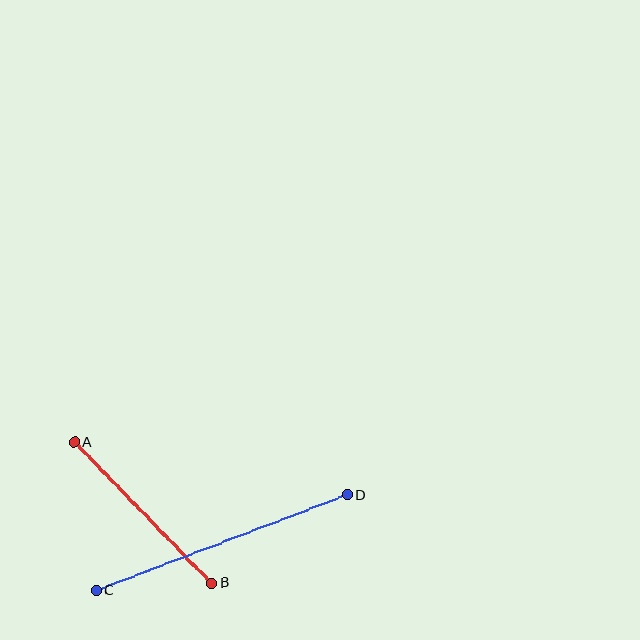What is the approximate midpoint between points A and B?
The midpoint is at approximately (143, 513) pixels.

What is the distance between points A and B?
The distance is approximately 197 pixels.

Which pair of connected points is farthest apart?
Points C and D are farthest apart.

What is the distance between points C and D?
The distance is approximately 269 pixels.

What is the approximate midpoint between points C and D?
The midpoint is at approximately (222, 543) pixels.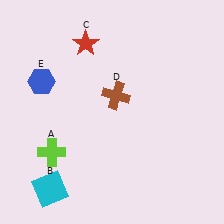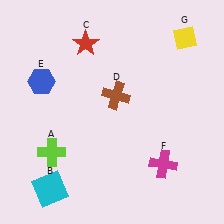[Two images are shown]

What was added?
A magenta cross (F), a yellow diamond (G) were added in Image 2.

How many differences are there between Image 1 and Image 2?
There are 2 differences between the two images.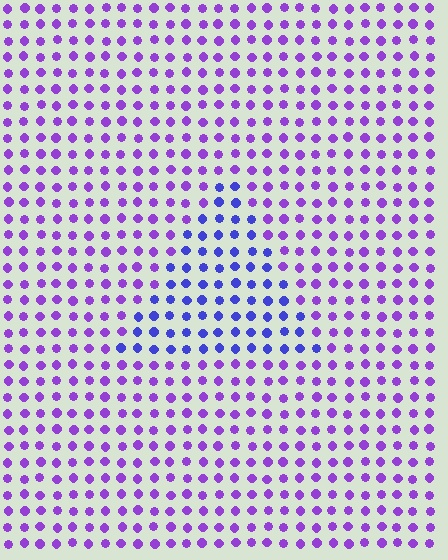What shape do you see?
I see a triangle.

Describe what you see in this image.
The image is filled with small purple elements in a uniform arrangement. A triangle-shaped region is visible where the elements are tinted to a slightly different hue, forming a subtle color boundary.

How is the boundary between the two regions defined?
The boundary is defined purely by a slight shift in hue (about 36 degrees). Spacing, size, and orientation are identical on both sides.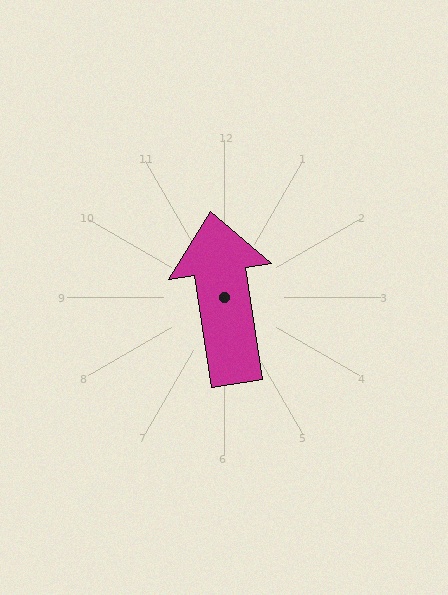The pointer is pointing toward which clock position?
Roughly 12 o'clock.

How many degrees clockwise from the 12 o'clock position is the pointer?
Approximately 351 degrees.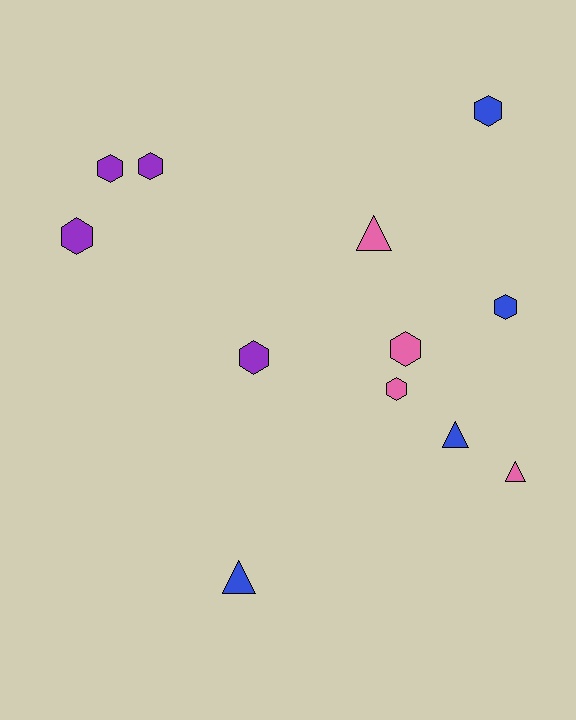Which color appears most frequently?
Blue, with 4 objects.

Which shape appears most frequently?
Hexagon, with 8 objects.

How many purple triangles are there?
There are no purple triangles.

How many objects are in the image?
There are 12 objects.